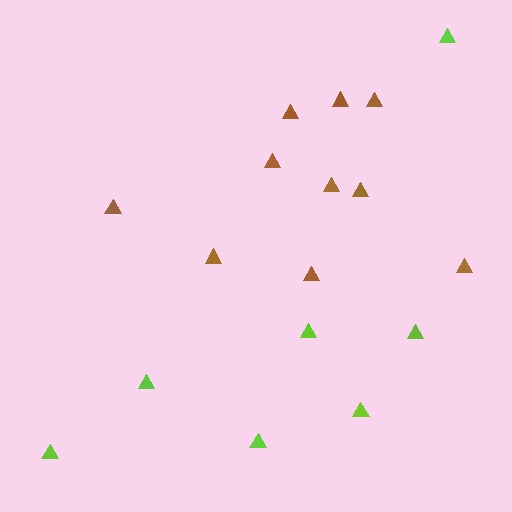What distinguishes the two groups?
There are 2 groups: one group of brown triangles (10) and one group of lime triangles (7).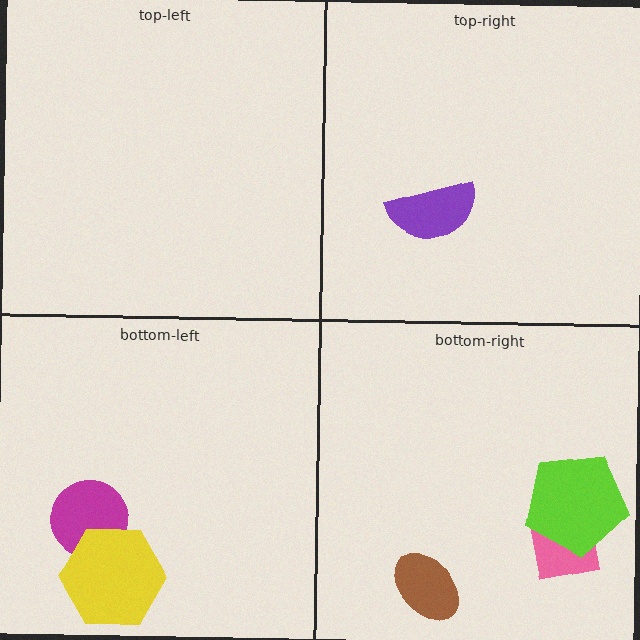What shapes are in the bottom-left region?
The magenta circle, the yellow hexagon.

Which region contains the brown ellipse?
The bottom-right region.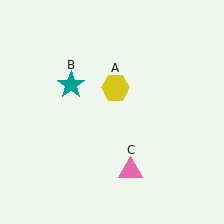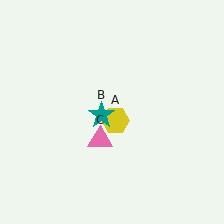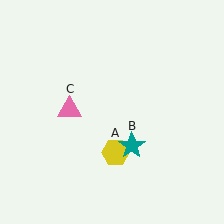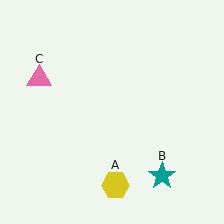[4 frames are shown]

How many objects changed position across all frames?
3 objects changed position: yellow hexagon (object A), teal star (object B), pink triangle (object C).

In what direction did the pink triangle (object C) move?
The pink triangle (object C) moved up and to the left.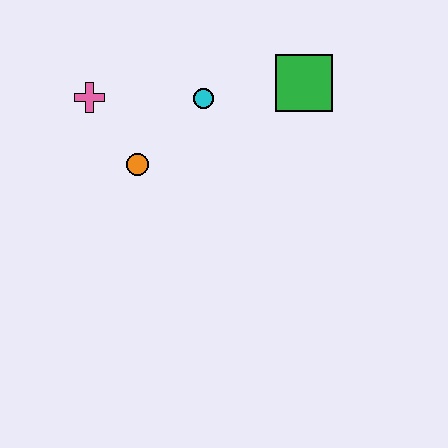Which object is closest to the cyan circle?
The orange circle is closest to the cyan circle.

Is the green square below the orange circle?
No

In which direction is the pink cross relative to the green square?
The pink cross is to the left of the green square.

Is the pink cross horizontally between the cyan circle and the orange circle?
No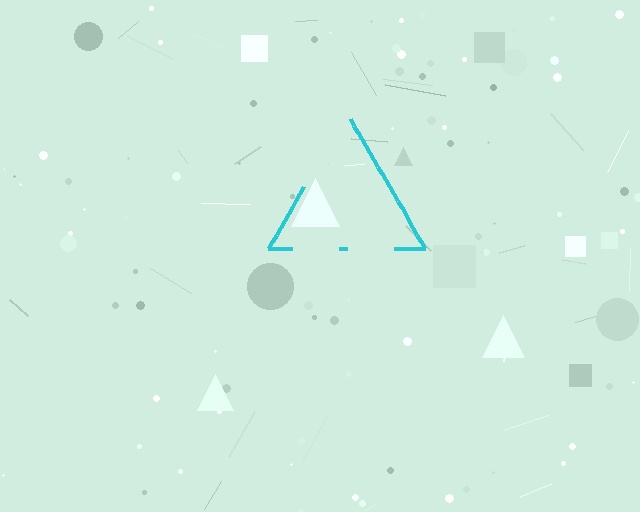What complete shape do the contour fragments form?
The contour fragments form a triangle.